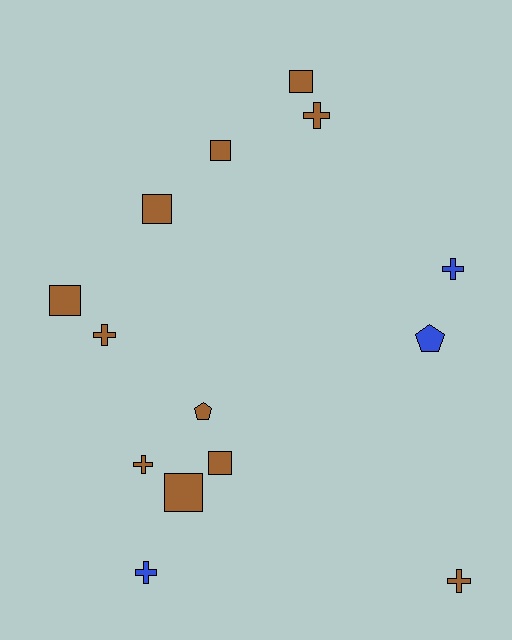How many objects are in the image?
There are 14 objects.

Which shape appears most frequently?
Cross, with 6 objects.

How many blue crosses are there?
There are 2 blue crosses.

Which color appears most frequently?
Brown, with 11 objects.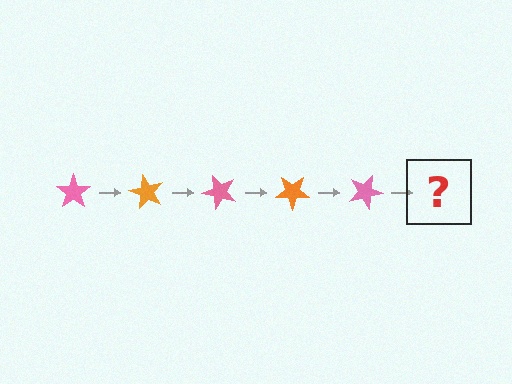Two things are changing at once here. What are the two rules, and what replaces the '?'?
The two rules are that it rotates 60 degrees each step and the color cycles through pink and orange. The '?' should be an orange star, rotated 300 degrees from the start.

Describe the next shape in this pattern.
It should be an orange star, rotated 300 degrees from the start.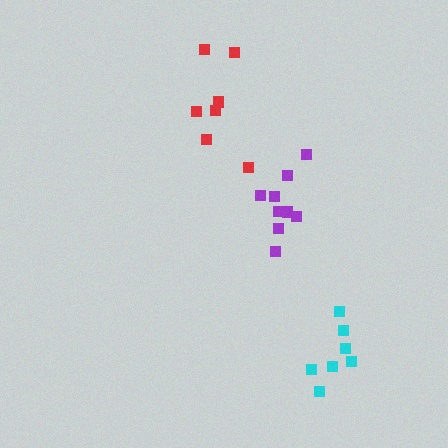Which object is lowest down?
The cyan cluster is bottommost.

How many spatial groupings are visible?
There are 3 spatial groupings.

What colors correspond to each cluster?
The clusters are colored: purple, cyan, red.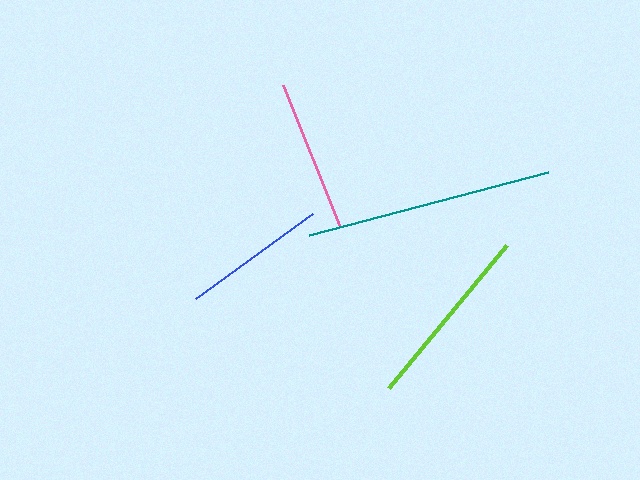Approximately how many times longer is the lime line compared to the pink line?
The lime line is approximately 1.2 times the length of the pink line.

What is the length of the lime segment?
The lime segment is approximately 185 pixels long.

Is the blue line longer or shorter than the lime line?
The lime line is longer than the blue line.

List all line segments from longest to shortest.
From longest to shortest: teal, lime, pink, blue.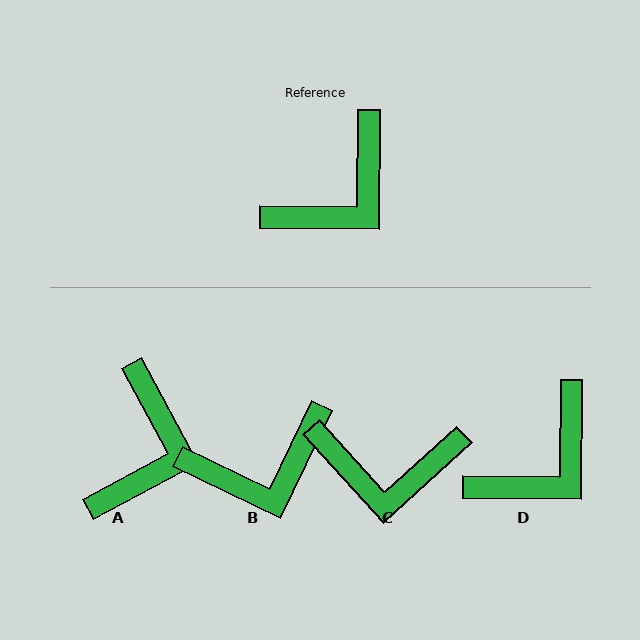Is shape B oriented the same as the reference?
No, it is off by about 25 degrees.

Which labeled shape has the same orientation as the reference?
D.